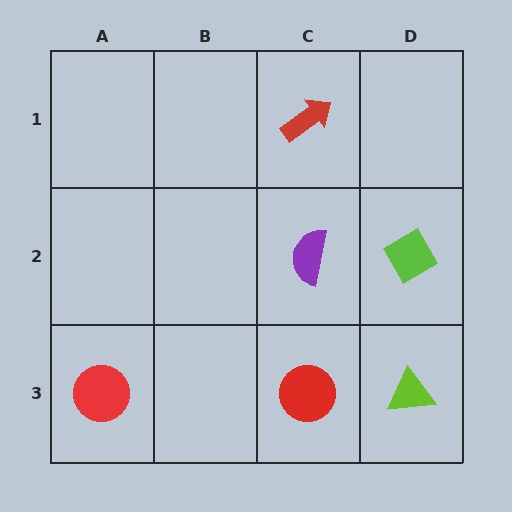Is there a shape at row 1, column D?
No, that cell is empty.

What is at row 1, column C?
A red arrow.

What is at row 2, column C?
A purple semicircle.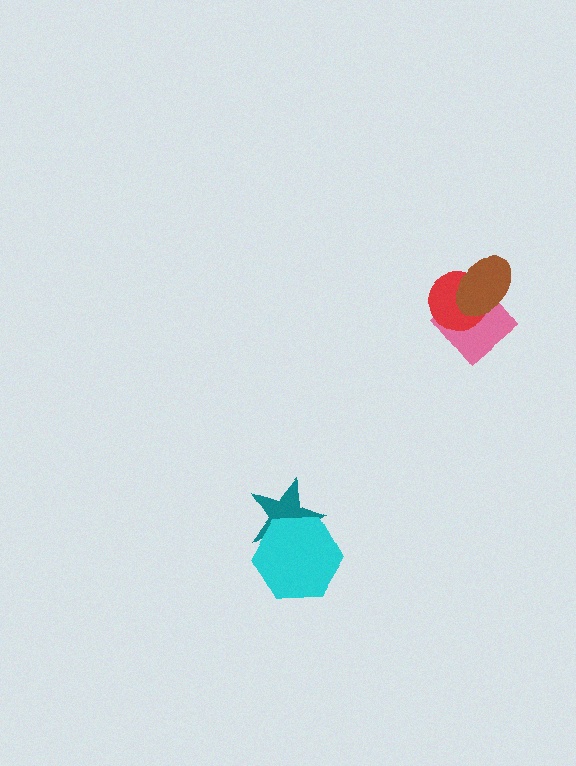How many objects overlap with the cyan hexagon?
1 object overlaps with the cyan hexagon.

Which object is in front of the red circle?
The brown ellipse is in front of the red circle.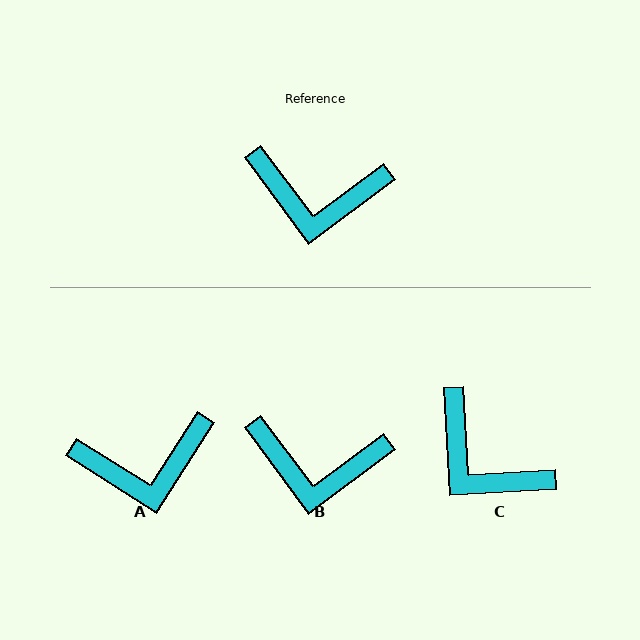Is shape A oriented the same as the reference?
No, it is off by about 21 degrees.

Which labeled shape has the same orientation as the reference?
B.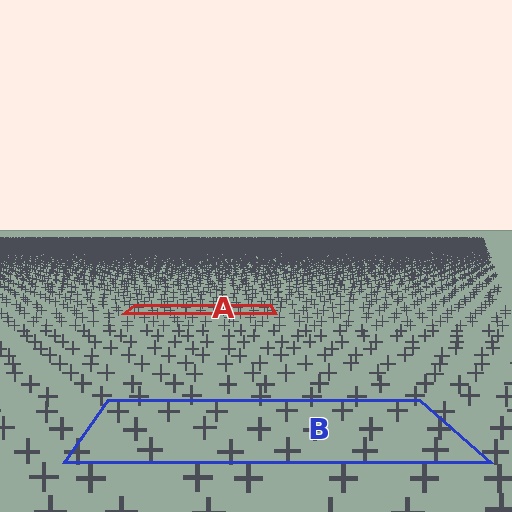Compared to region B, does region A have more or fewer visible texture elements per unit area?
Region A has more texture elements per unit area — they are packed more densely because it is farther away.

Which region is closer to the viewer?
Region B is closer. The texture elements there are larger and more spread out.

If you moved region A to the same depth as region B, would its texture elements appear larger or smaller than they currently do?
They would appear larger. At a closer depth, the same texture elements are projected at a bigger on-screen size.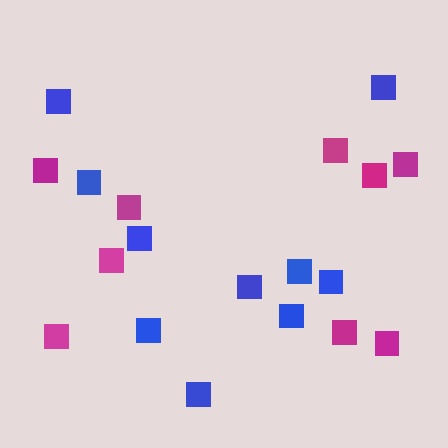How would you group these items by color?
There are 2 groups: one group of blue squares (10) and one group of magenta squares (9).